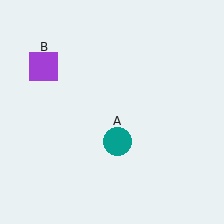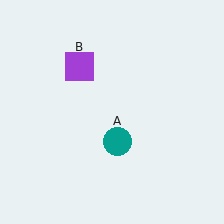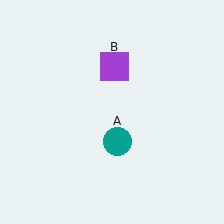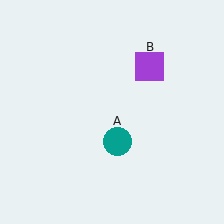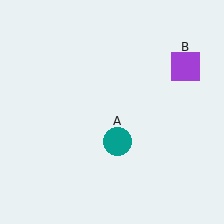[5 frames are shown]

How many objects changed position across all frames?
1 object changed position: purple square (object B).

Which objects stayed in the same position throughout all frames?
Teal circle (object A) remained stationary.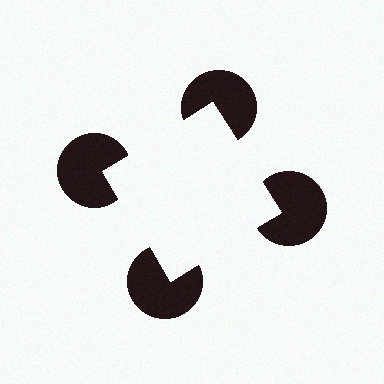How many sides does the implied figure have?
4 sides.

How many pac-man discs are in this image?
There are 4 — one at each vertex of the illusory square.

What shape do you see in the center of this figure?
An illusory square — its edges are inferred from the aligned wedge cuts in the pac-man discs, not physically drawn.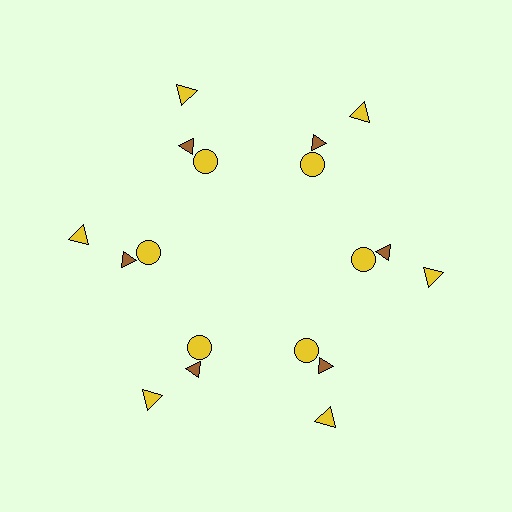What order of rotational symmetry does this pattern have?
This pattern has 6-fold rotational symmetry.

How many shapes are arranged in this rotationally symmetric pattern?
There are 18 shapes, arranged in 6 groups of 3.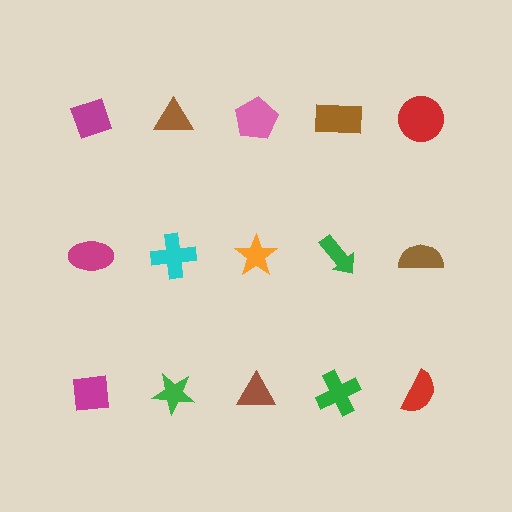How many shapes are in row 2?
5 shapes.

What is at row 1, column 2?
A brown triangle.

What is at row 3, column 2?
A green star.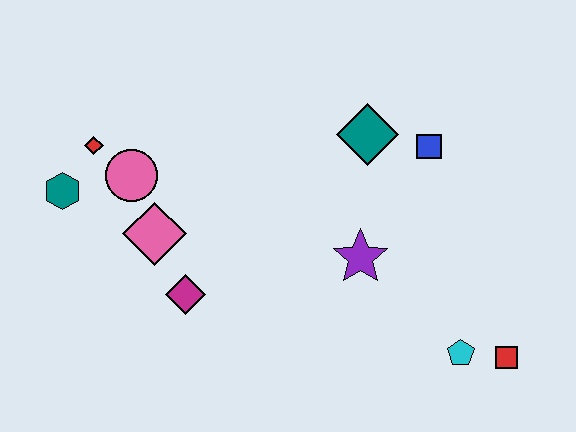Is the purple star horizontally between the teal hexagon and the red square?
Yes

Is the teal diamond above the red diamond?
Yes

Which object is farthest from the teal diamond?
The teal hexagon is farthest from the teal diamond.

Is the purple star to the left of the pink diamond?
No